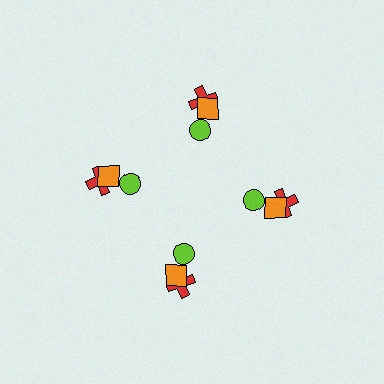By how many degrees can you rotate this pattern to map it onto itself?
The pattern maps onto itself every 90 degrees of rotation.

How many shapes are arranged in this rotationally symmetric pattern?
There are 12 shapes, arranged in 4 groups of 3.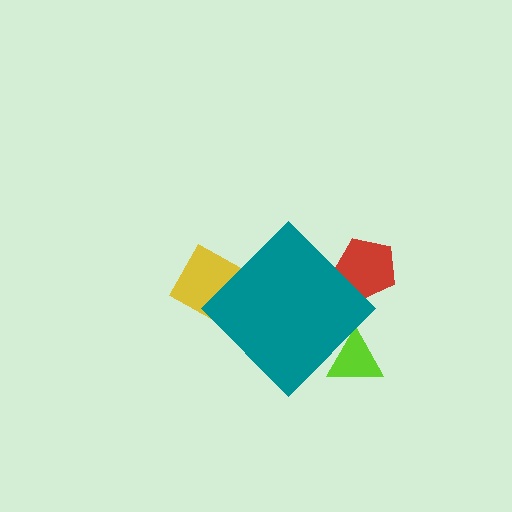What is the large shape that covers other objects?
A teal diamond.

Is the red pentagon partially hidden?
Yes, the red pentagon is partially hidden behind the teal diamond.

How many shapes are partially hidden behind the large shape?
3 shapes are partially hidden.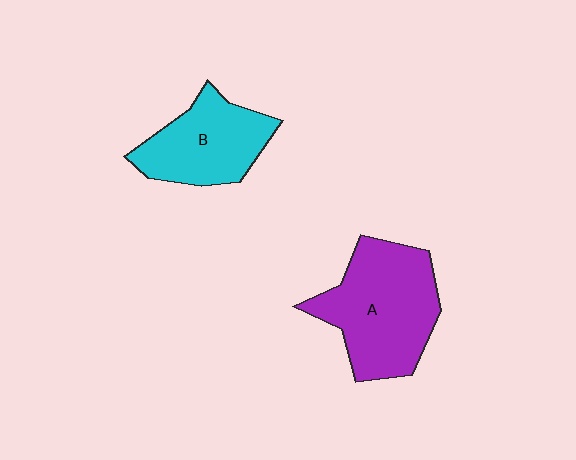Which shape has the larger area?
Shape A (purple).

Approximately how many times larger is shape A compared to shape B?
Approximately 1.4 times.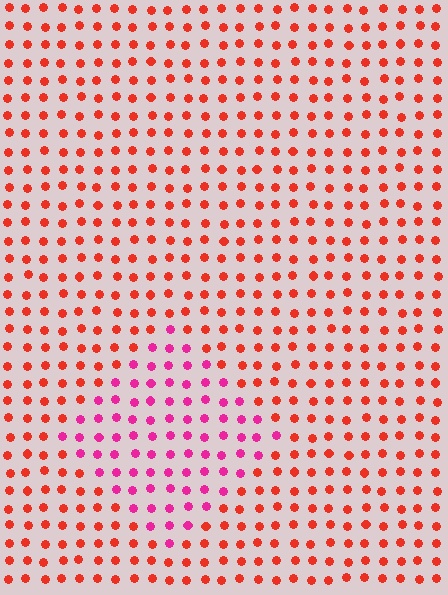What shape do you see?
I see a diamond.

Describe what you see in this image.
The image is filled with small red elements in a uniform arrangement. A diamond-shaped region is visible where the elements are tinted to a slightly different hue, forming a subtle color boundary.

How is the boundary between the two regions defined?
The boundary is defined purely by a slight shift in hue (about 41 degrees). Spacing, size, and orientation are identical on both sides.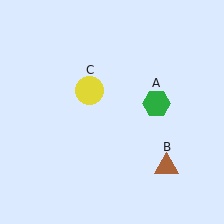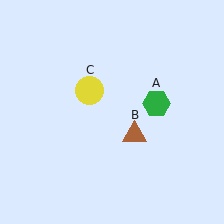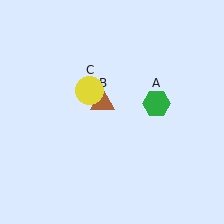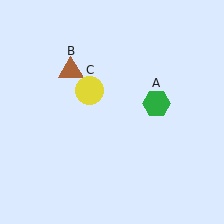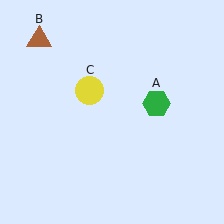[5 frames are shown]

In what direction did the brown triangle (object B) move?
The brown triangle (object B) moved up and to the left.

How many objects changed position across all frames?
1 object changed position: brown triangle (object B).